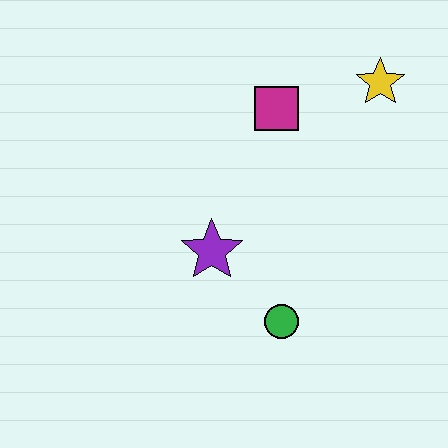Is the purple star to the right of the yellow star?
No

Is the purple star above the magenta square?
No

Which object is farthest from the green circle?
The yellow star is farthest from the green circle.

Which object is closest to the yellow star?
The magenta square is closest to the yellow star.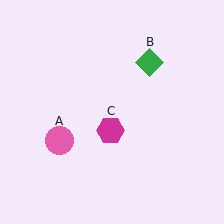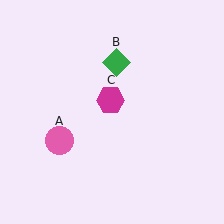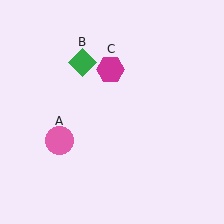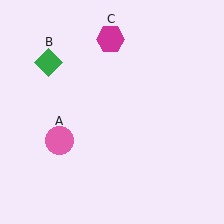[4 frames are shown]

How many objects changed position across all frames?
2 objects changed position: green diamond (object B), magenta hexagon (object C).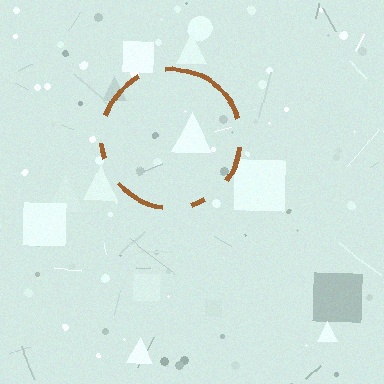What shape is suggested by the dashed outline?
The dashed outline suggests a circle.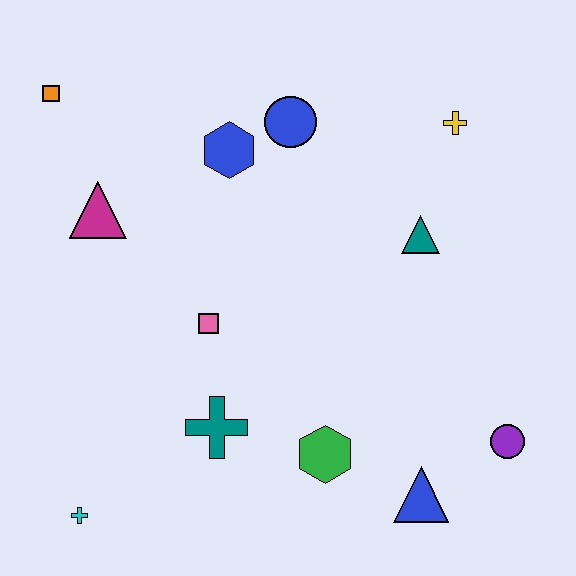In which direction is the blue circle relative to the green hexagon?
The blue circle is above the green hexagon.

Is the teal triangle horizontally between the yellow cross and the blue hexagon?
Yes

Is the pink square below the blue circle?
Yes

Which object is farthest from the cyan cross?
The yellow cross is farthest from the cyan cross.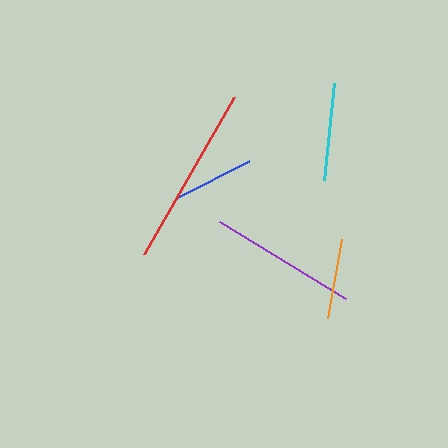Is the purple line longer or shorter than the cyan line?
The purple line is longer than the cyan line.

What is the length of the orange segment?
The orange segment is approximately 80 pixels long.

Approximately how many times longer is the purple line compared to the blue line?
The purple line is approximately 1.9 times the length of the blue line.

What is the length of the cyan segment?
The cyan segment is approximately 98 pixels long.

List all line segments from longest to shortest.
From longest to shortest: red, purple, cyan, orange, blue.